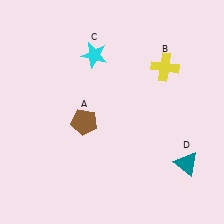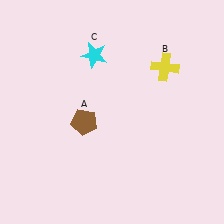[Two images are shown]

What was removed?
The teal triangle (D) was removed in Image 2.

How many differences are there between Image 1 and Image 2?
There is 1 difference between the two images.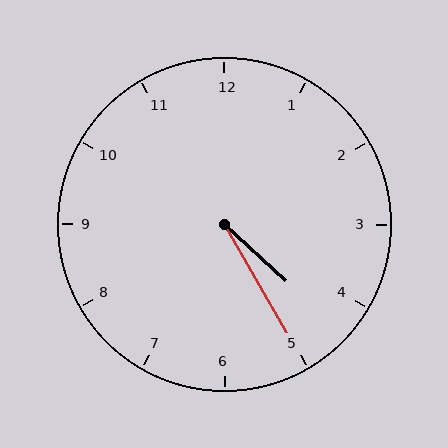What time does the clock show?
4:25.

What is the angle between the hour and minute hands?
Approximately 18 degrees.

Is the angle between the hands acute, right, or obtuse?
It is acute.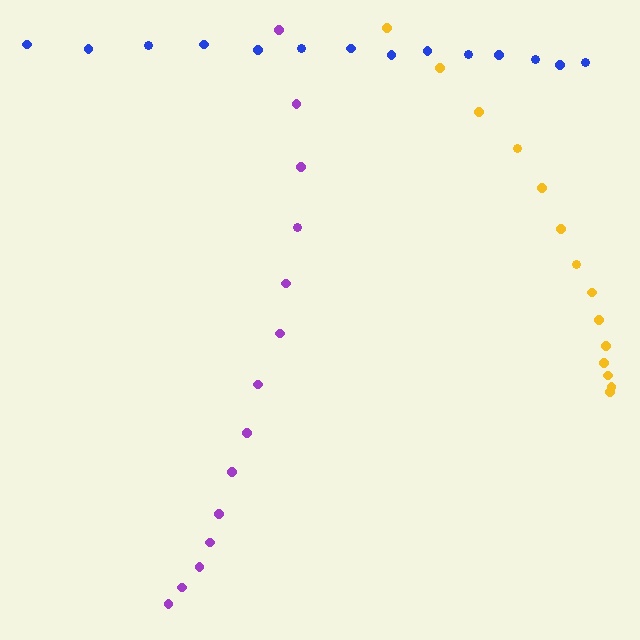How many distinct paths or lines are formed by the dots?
There are 3 distinct paths.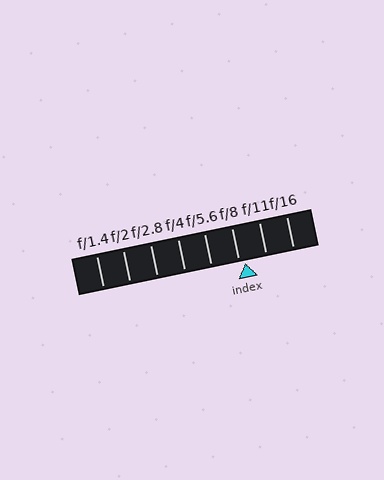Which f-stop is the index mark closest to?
The index mark is closest to f/8.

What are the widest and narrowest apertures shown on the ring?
The widest aperture shown is f/1.4 and the narrowest is f/16.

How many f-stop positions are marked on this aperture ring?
There are 8 f-stop positions marked.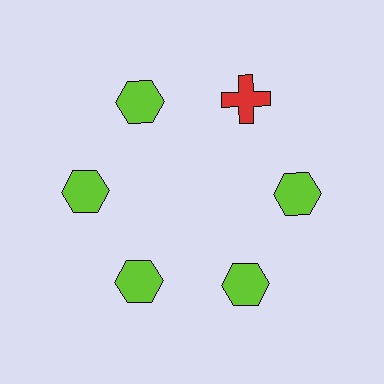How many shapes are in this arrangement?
There are 6 shapes arranged in a ring pattern.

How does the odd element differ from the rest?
It differs in both color (red instead of lime) and shape (cross instead of hexagon).